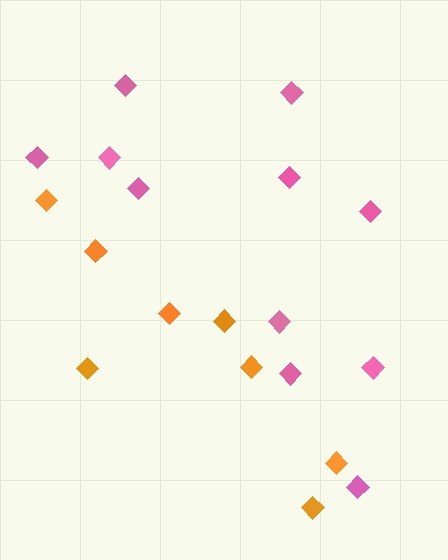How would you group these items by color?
There are 2 groups: one group of pink diamonds (11) and one group of orange diamonds (8).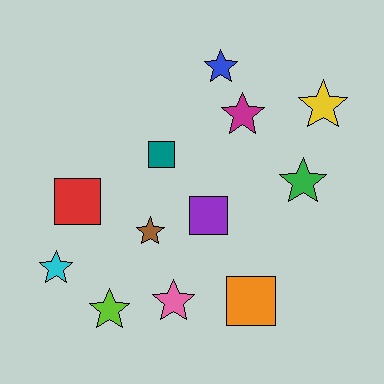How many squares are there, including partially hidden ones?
There are 4 squares.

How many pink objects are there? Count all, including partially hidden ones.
There is 1 pink object.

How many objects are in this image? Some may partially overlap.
There are 12 objects.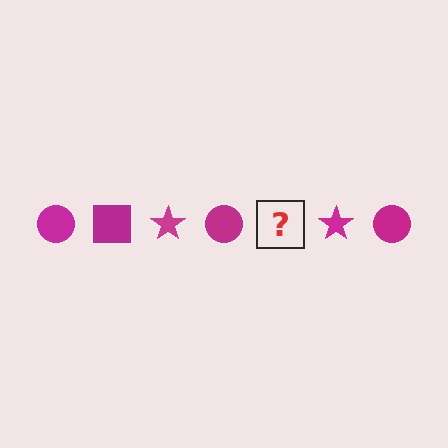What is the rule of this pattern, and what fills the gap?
The rule is that the pattern cycles through circle, square, star shapes in magenta. The gap should be filled with a magenta square.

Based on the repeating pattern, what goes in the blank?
The blank should be a magenta square.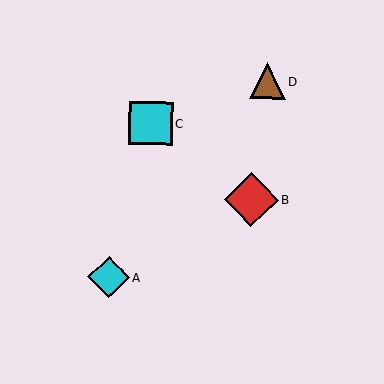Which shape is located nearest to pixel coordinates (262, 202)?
The red diamond (labeled B) at (251, 200) is nearest to that location.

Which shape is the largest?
The red diamond (labeled B) is the largest.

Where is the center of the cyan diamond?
The center of the cyan diamond is at (109, 277).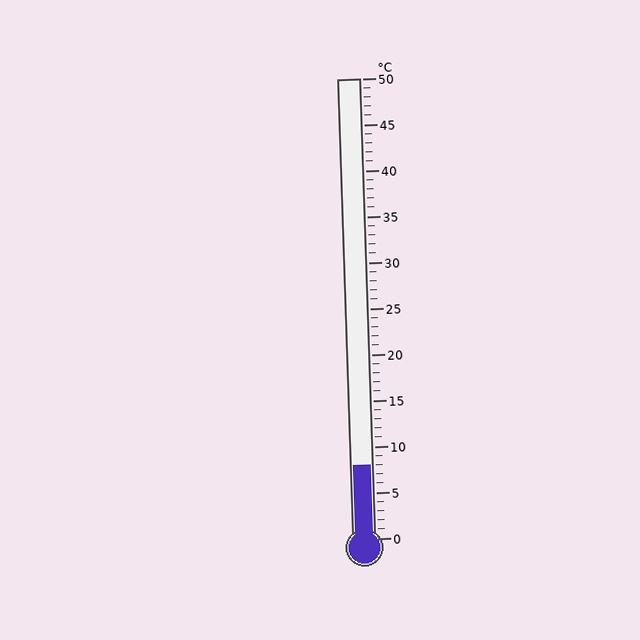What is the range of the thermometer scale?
The thermometer scale ranges from 0°C to 50°C.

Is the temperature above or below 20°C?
The temperature is below 20°C.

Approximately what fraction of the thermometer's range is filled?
The thermometer is filled to approximately 15% of its range.